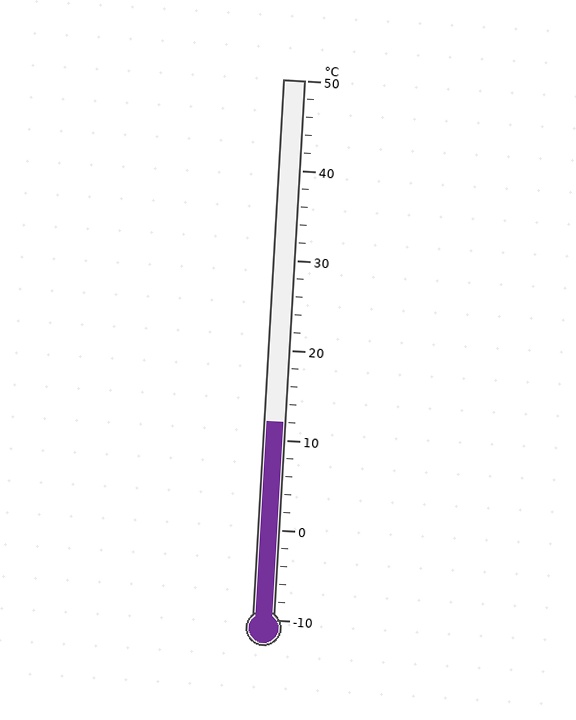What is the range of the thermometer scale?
The thermometer scale ranges from -10°C to 50°C.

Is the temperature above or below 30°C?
The temperature is below 30°C.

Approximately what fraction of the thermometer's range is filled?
The thermometer is filled to approximately 35% of its range.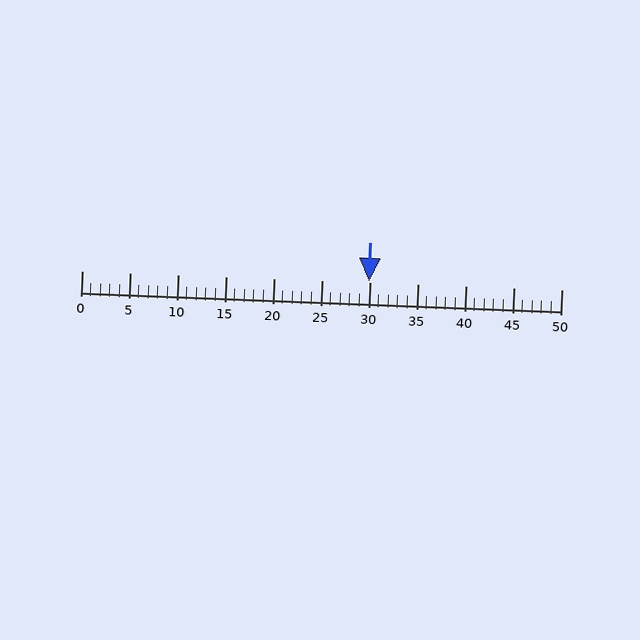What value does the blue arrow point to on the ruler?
The blue arrow points to approximately 30.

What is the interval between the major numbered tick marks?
The major tick marks are spaced 5 units apart.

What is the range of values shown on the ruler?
The ruler shows values from 0 to 50.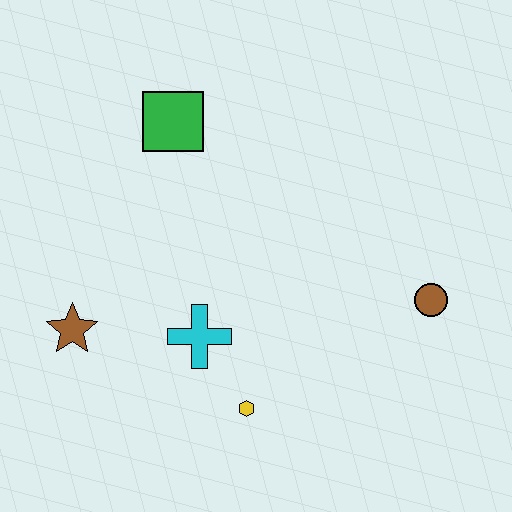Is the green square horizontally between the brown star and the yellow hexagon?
Yes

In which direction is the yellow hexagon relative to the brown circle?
The yellow hexagon is to the left of the brown circle.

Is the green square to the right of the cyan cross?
No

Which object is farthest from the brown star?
The brown circle is farthest from the brown star.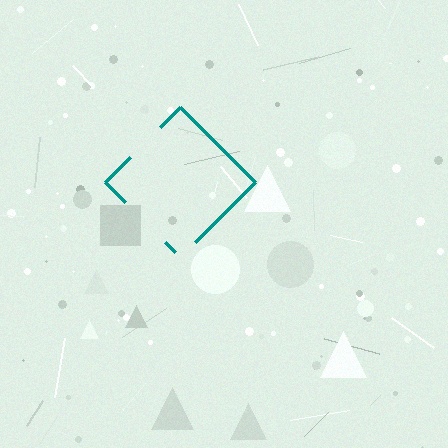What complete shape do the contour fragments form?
The contour fragments form a diamond.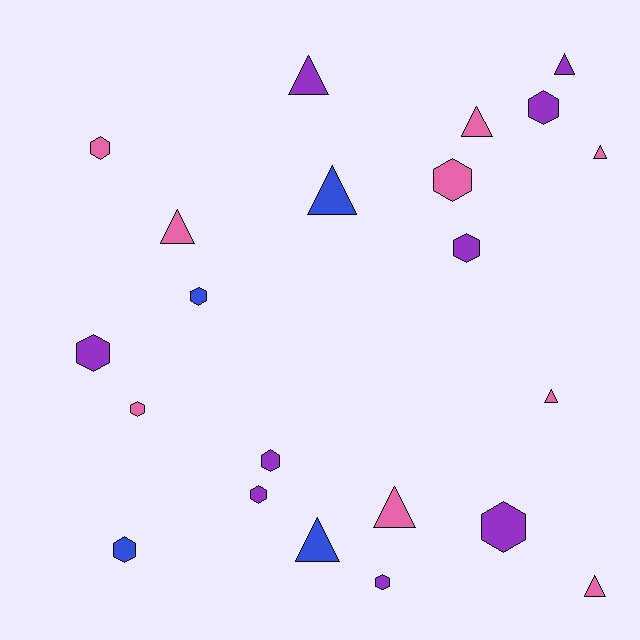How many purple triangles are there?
There are 2 purple triangles.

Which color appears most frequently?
Pink, with 9 objects.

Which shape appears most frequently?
Hexagon, with 12 objects.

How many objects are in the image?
There are 22 objects.